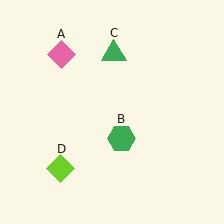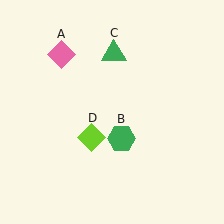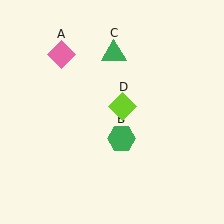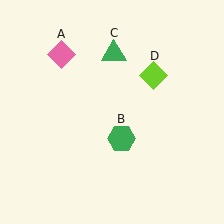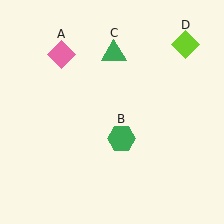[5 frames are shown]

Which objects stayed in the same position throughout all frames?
Pink diamond (object A) and green hexagon (object B) and green triangle (object C) remained stationary.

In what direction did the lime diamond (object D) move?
The lime diamond (object D) moved up and to the right.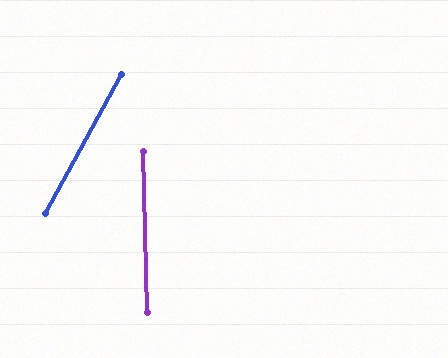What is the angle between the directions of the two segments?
Approximately 30 degrees.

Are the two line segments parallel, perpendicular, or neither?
Neither parallel nor perpendicular — they differ by about 30°.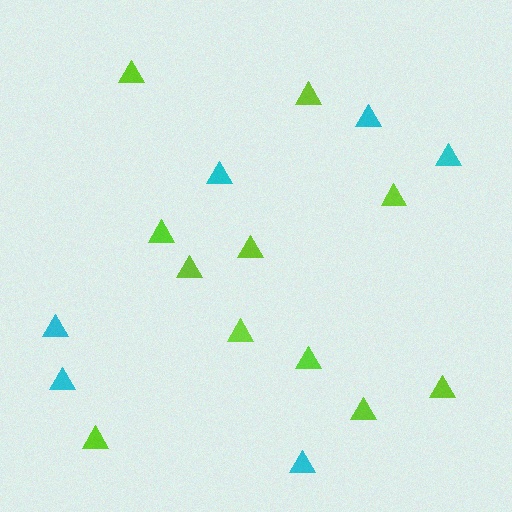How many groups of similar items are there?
There are 2 groups: one group of lime triangles (11) and one group of cyan triangles (6).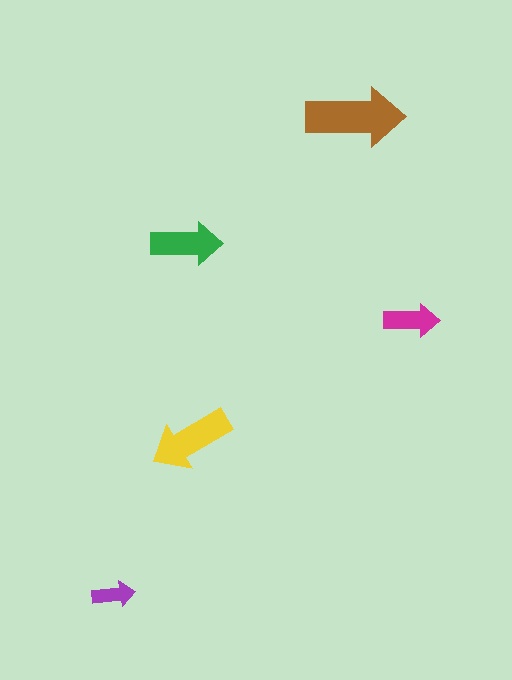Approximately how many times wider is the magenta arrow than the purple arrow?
About 1.5 times wider.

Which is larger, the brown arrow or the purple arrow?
The brown one.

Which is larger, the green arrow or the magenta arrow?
The green one.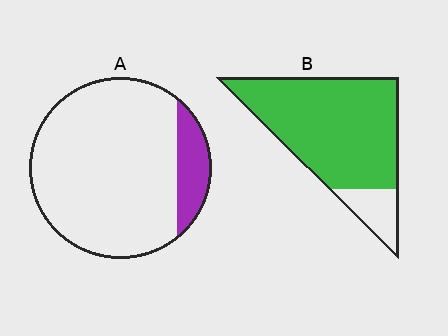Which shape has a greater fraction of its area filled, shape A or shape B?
Shape B.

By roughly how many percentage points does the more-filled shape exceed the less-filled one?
By roughly 70 percentage points (B over A).